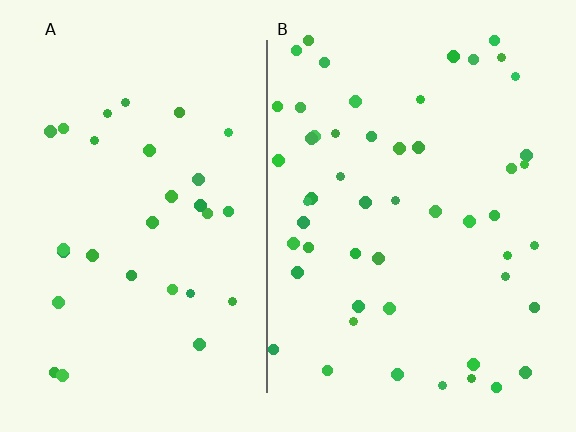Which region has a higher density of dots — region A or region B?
B (the right).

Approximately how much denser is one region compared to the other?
Approximately 1.7× — region B over region A.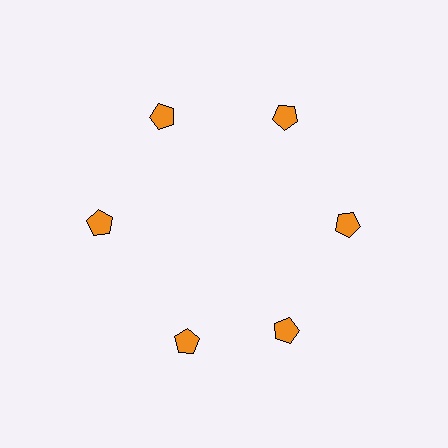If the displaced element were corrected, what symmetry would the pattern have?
It would have 6-fold rotational symmetry — the pattern would map onto itself every 60 degrees.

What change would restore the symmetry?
The symmetry would be restored by rotating it back into even spacing with its neighbors so that all 6 pentagons sit at equal angles and equal distance from the center.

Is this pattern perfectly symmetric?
No. The 6 orange pentagons are arranged in a ring, but one element near the 7 o'clock position is rotated out of alignment along the ring, breaking the 6-fold rotational symmetry.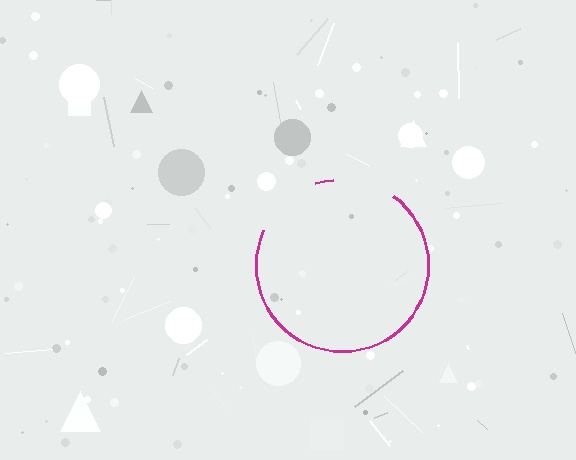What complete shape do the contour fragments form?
The contour fragments form a circle.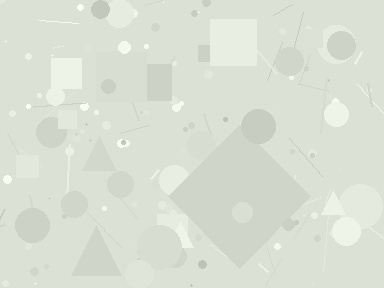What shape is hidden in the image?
A diamond is hidden in the image.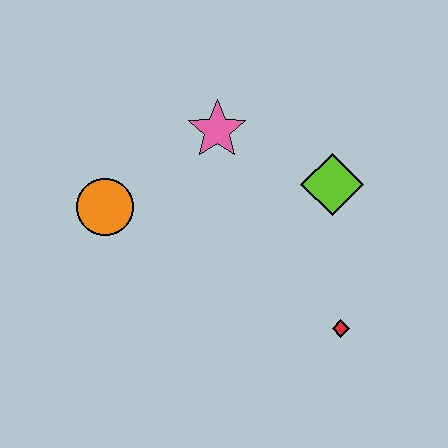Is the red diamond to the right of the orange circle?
Yes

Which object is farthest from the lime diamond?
The orange circle is farthest from the lime diamond.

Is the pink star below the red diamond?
No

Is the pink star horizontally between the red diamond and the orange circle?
Yes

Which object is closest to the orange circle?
The pink star is closest to the orange circle.